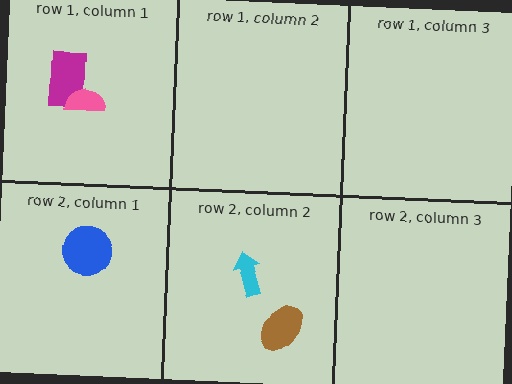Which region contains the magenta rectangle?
The row 1, column 1 region.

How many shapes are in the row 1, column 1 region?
2.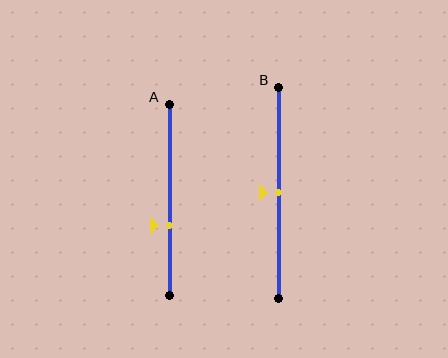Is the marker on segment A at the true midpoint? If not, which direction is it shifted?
No, the marker on segment A is shifted downward by about 13% of the segment length.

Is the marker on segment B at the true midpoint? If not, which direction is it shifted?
Yes, the marker on segment B is at the true midpoint.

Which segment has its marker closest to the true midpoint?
Segment B has its marker closest to the true midpoint.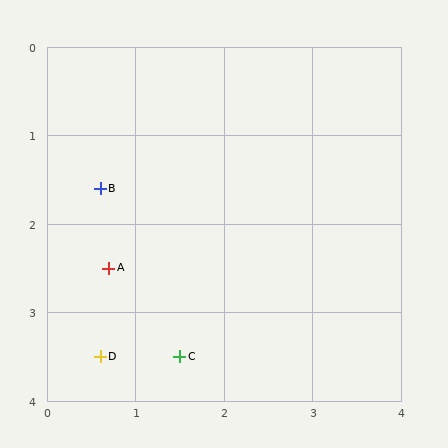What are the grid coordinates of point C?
Point C is at approximately (1.5, 3.5).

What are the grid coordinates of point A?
Point A is at approximately (0.7, 2.5).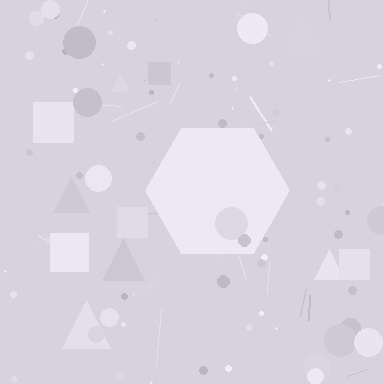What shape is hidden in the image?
A hexagon is hidden in the image.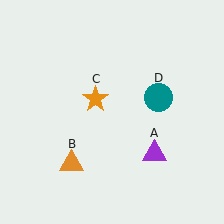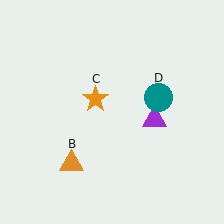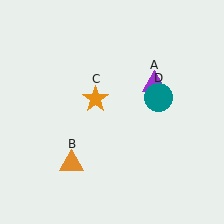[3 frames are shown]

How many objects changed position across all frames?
1 object changed position: purple triangle (object A).